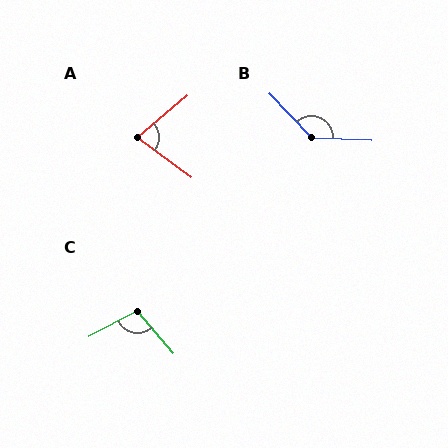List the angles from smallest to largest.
A (76°), C (103°), B (136°).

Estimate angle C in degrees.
Approximately 103 degrees.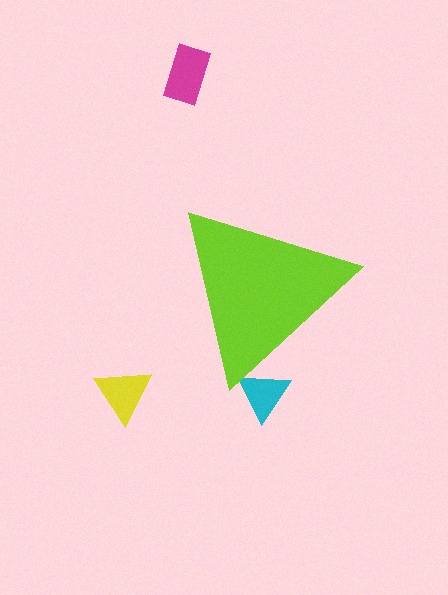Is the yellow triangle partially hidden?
No, the yellow triangle is fully visible.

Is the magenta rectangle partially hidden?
No, the magenta rectangle is fully visible.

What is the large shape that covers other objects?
A lime triangle.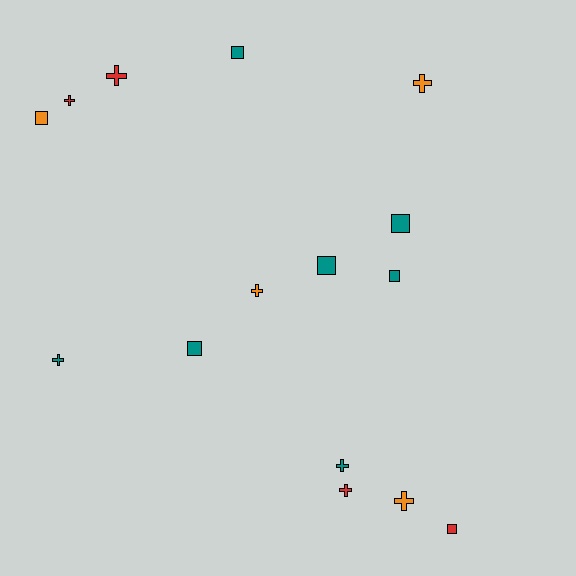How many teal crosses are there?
There are 2 teal crosses.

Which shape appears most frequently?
Cross, with 8 objects.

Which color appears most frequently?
Teal, with 7 objects.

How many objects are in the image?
There are 15 objects.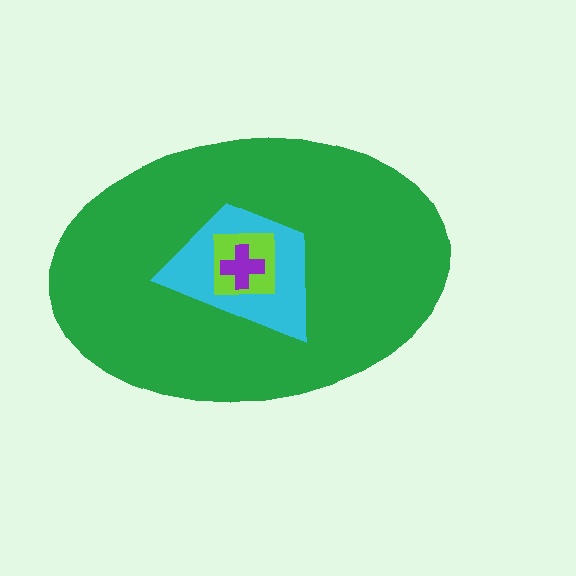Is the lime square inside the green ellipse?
Yes.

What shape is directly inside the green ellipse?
The cyan trapezoid.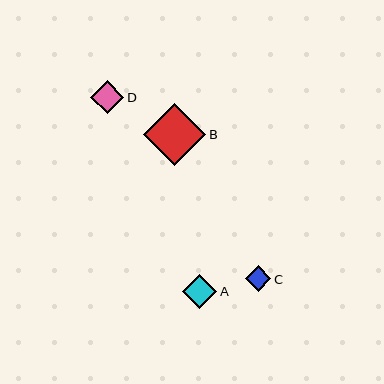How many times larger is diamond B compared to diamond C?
Diamond B is approximately 2.4 times the size of diamond C.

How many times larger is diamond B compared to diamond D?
Diamond B is approximately 1.9 times the size of diamond D.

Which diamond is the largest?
Diamond B is the largest with a size of approximately 62 pixels.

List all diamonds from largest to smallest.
From largest to smallest: B, A, D, C.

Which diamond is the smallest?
Diamond C is the smallest with a size of approximately 26 pixels.